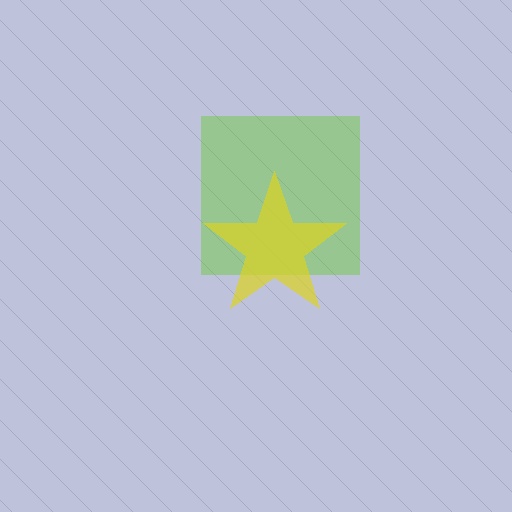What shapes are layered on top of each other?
The layered shapes are: a lime square, a yellow star.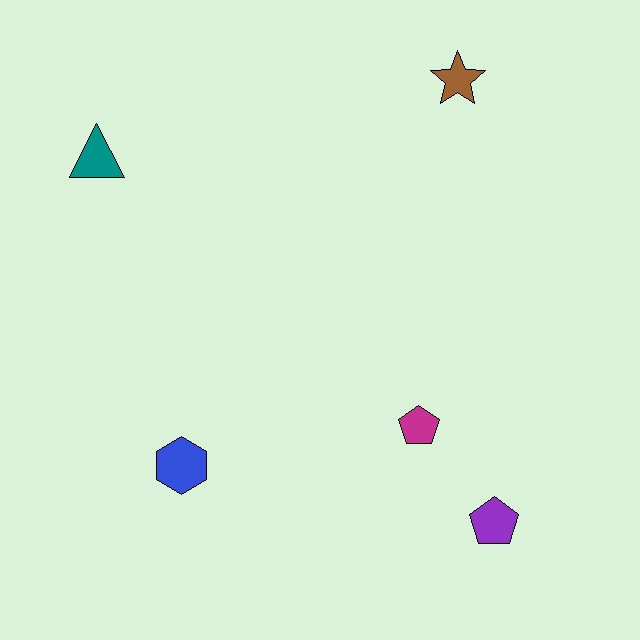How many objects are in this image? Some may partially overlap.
There are 5 objects.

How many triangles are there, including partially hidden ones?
There is 1 triangle.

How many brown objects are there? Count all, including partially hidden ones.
There is 1 brown object.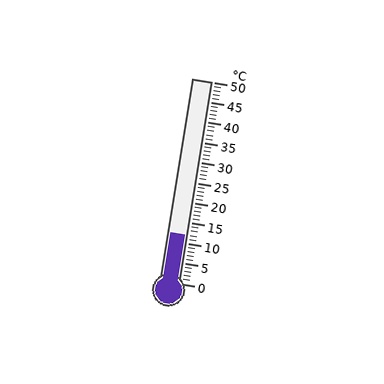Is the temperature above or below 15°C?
The temperature is below 15°C.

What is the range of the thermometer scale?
The thermometer scale ranges from 0°C to 50°C.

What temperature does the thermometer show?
The thermometer shows approximately 12°C.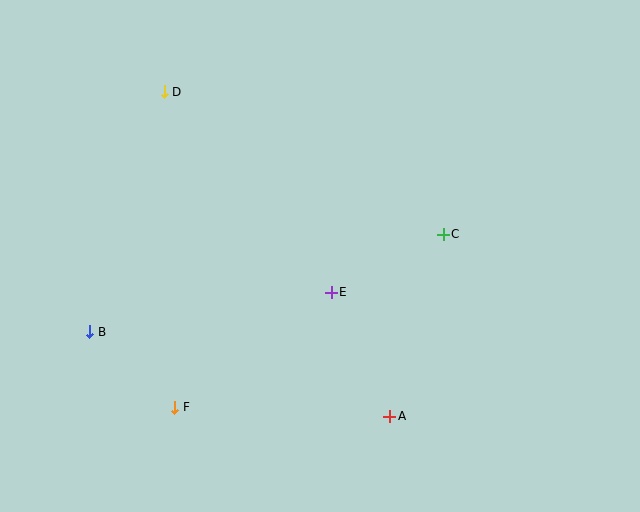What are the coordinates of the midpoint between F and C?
The midpoint between F and C is at (309, 321).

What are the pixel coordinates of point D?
Point D is at (164, 92).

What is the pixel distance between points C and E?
The distance between C and E is 126 pixels.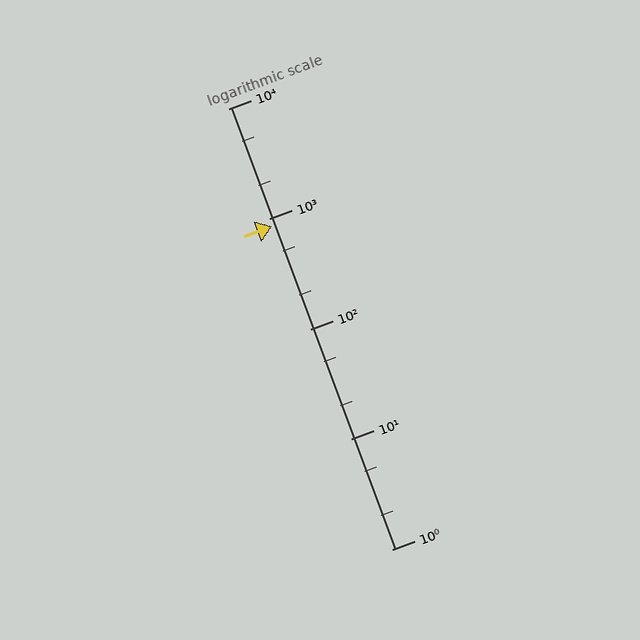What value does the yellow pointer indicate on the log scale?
The pointer indicates approximately 850.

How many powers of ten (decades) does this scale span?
The scale spans 4 decades, from 1 to 10000.